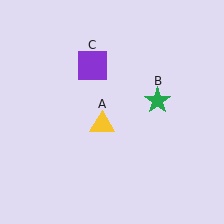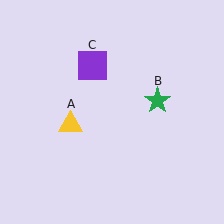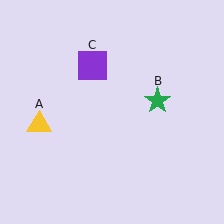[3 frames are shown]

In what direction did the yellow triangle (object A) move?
The yellow triangle (object A) moved left.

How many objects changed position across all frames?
1 object changed position: yellow triangle (object A).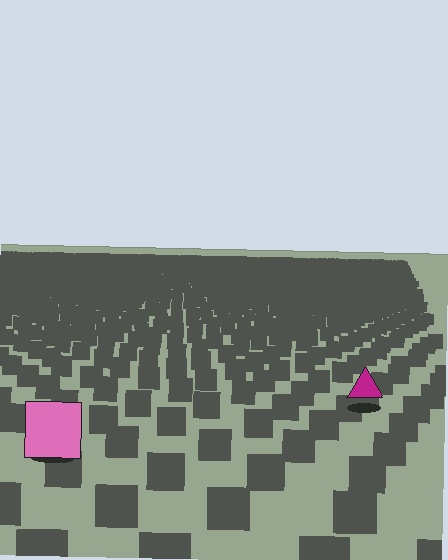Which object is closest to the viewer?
The pink square is closest. The texture marks near it are larger and more spread out.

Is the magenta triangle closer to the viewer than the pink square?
No. The pink square is closer — you can tell from the texture gradient: the ground texture is coarser near it.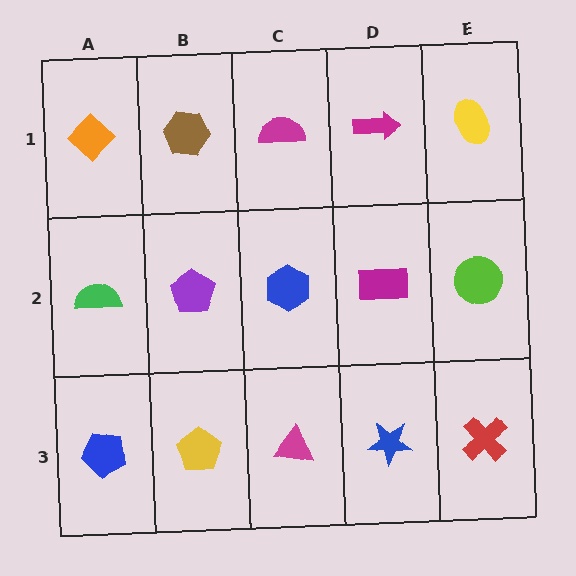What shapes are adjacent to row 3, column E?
A lime circle (row 2, column E), a blue star (row 3, column D).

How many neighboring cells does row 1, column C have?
3.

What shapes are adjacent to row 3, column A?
A green semicircle (row 2, column A), a yellow pentagon (row 3, column B).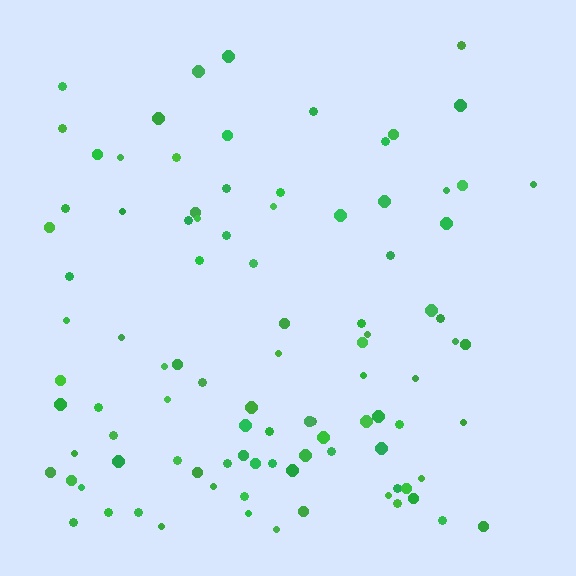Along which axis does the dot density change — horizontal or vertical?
Vertical.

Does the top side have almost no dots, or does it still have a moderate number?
Still a moderate number, just noticeably fewer than the bottom.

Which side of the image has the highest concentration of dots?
The bottom.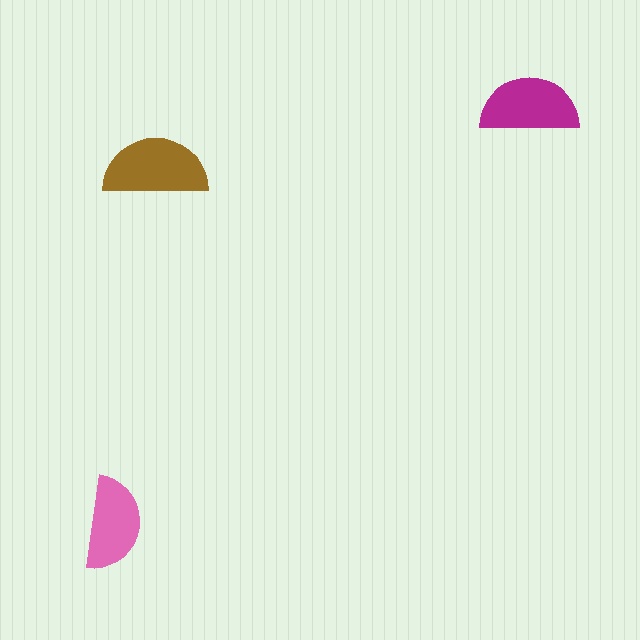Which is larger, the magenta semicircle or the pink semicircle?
The magenta one.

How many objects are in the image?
There are 3 objects in the image.